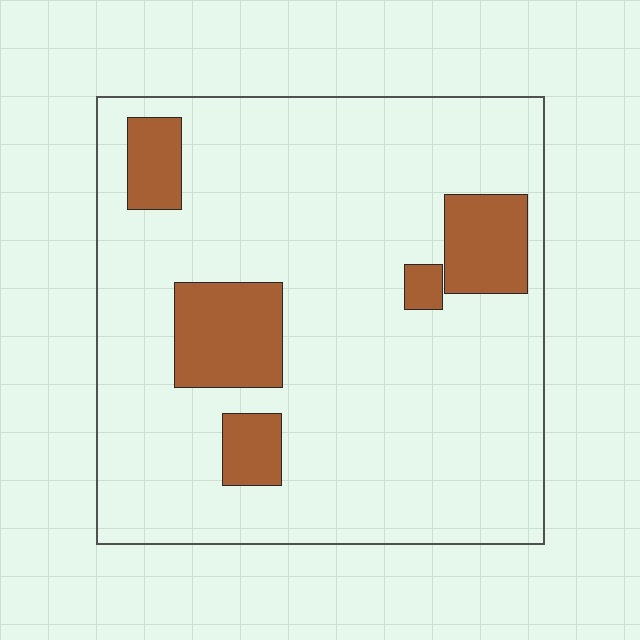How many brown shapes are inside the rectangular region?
5.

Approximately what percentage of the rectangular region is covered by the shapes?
Approximately 15%.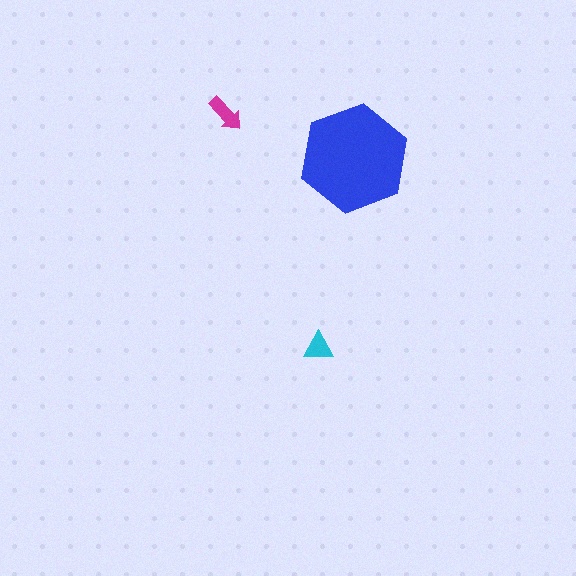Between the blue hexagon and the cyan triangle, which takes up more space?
The blue hexagon.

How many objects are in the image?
There are 3 objects in the image.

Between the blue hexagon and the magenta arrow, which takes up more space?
The blue hexagon.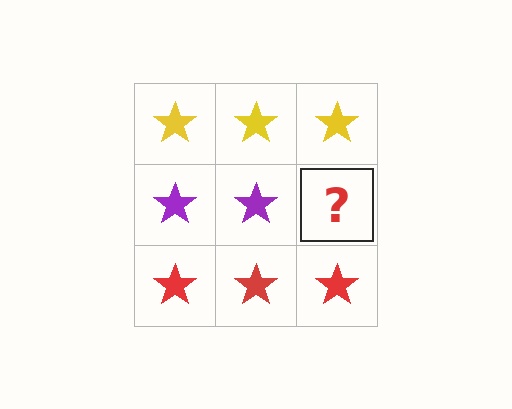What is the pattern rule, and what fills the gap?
The rule is that each row has a consistent color. The gap should be filled with a purple star.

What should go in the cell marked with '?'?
The missing cell should contain a purple star.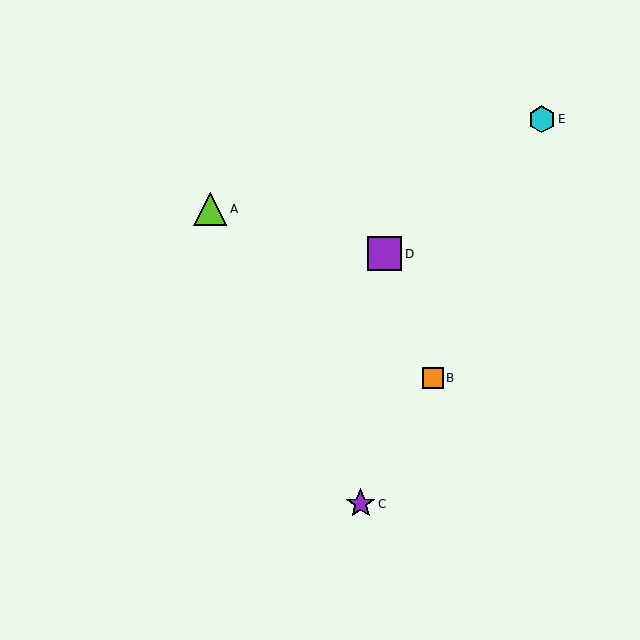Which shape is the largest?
The purple square (labeled D) is the largest.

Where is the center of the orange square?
The center of the orange square is at (433, 378).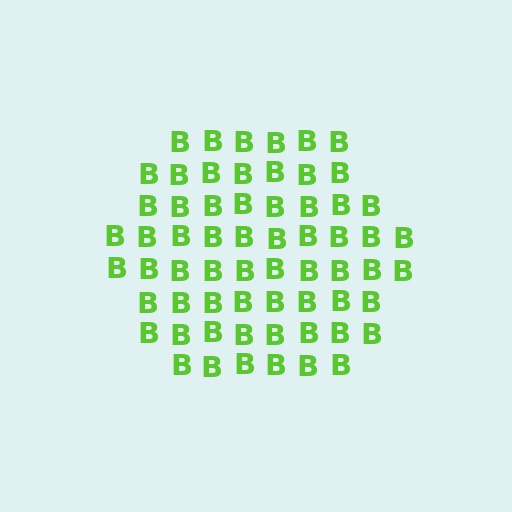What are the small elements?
The small elements are letter B's.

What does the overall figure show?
The overall figure shows a hexagon.